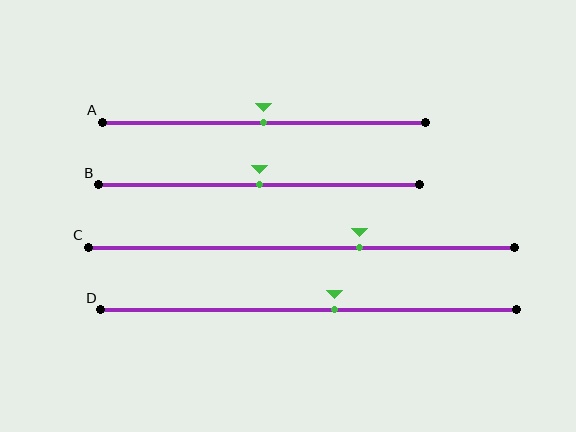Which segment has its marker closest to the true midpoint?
Segment A has its marker closest to the true midpoint.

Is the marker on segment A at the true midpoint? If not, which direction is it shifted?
Yes, the marker on segment A is at the true midpoint.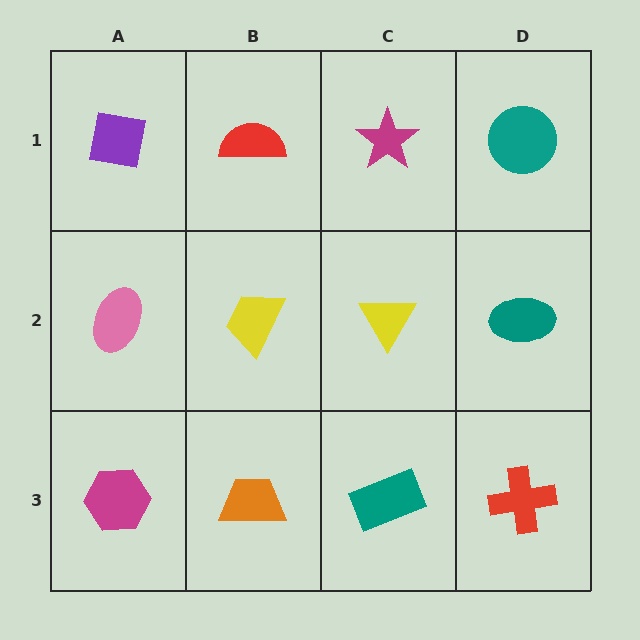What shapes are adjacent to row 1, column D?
A teal ellipse (row 2, column D), a magenta star (row 1, column C).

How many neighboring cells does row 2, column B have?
4.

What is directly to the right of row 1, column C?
A teal circle.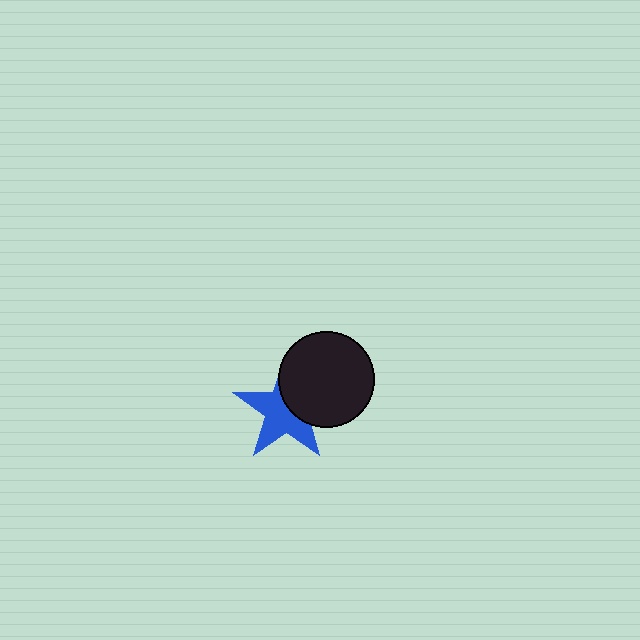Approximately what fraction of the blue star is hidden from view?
Roughly 40% of the blue star is hidden behind the black circle.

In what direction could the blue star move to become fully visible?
The blue star could move toward the lower-left. That would shift it out from behind the black circle entirely.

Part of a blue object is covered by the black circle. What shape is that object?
It is a star.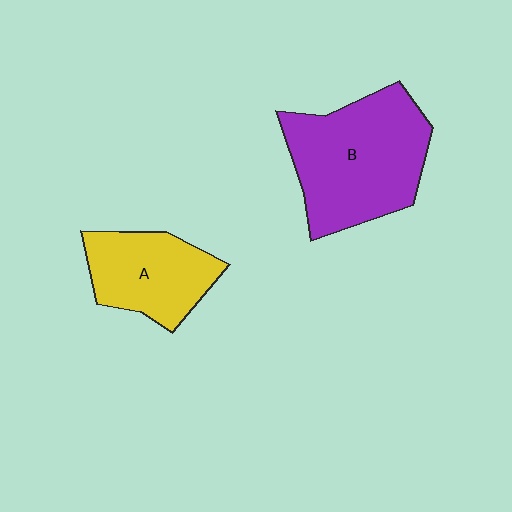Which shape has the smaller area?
Shape A (yellow).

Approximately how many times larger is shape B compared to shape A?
Approximately 1.6 times.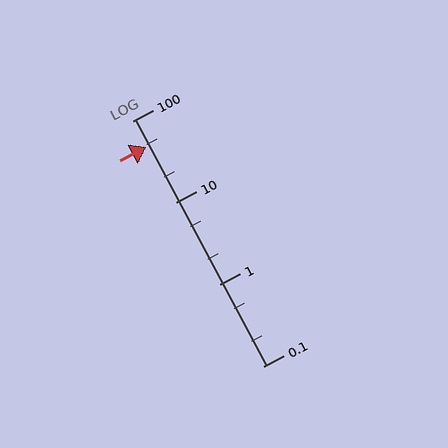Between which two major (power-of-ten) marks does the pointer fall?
The pointer is between 10 and 100.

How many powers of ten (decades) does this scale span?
The scale spans 3 decades, from 0.1 to 100.